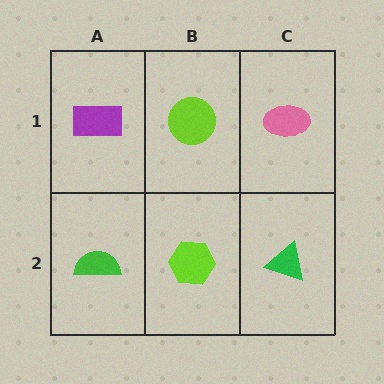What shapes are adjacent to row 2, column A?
A purple rectangle (row 1, column A), a lime hexagon (row 2, column B).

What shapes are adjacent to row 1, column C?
A green triangle (row 2, column C), a lime circle (row 1, column B).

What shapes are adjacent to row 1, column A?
A green semicircle (row 2, column A), a lime circle (row 1, column B).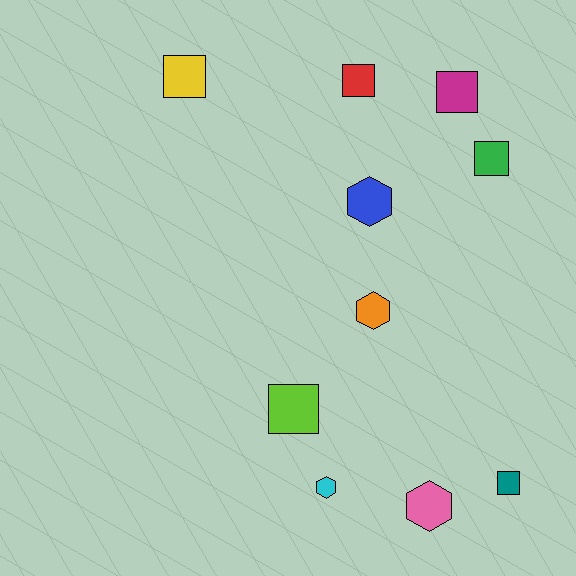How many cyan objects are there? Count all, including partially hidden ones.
There is 1 cyan object.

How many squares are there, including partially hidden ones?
There are 6 squares.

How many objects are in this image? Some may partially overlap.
There are 10 objects.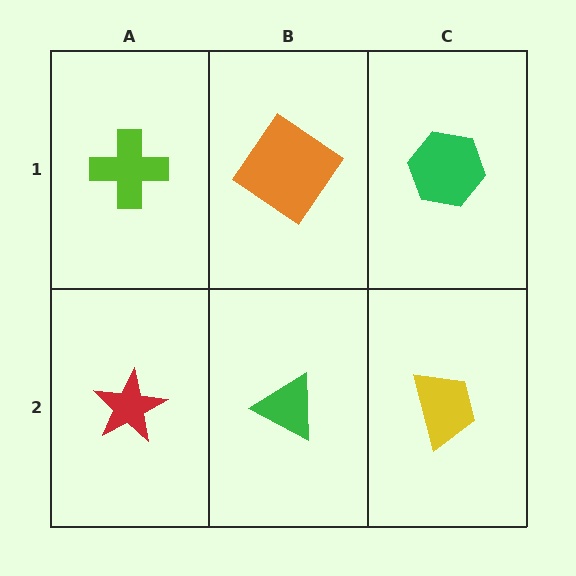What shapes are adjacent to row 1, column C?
A yellow trapezoid (row 2, column C), an orange diamond (row 1, column B).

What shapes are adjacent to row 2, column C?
A green hexagon (row 1, column C), a green triangle (row 2, column B).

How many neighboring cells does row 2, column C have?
2.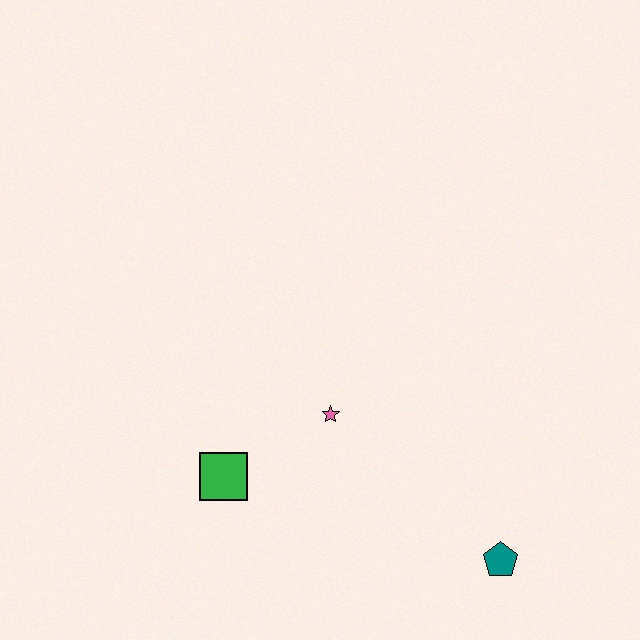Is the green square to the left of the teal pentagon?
Yes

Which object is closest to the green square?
The pink star is closest to the green square.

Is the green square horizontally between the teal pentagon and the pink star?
No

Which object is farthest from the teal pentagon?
The green square is farthest from the teal pentagon.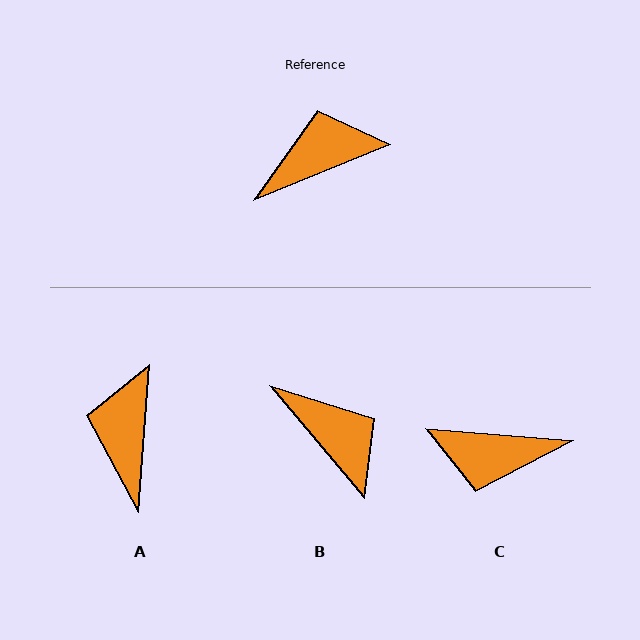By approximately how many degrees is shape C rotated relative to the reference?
Approximately 153 degrees counter-clockwise.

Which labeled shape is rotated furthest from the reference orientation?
C, about 153 degrees away.